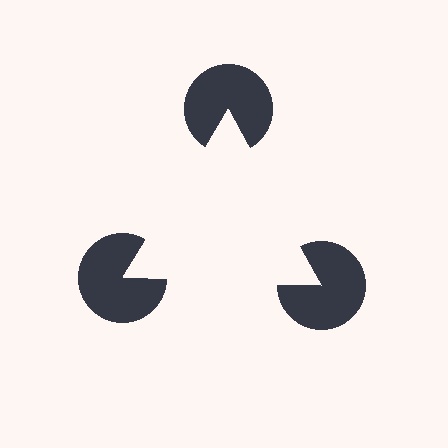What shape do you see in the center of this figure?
An illusory triangle — its edges are inferred from the aligned wedge cuts in the pac-man discs, not physically drawn.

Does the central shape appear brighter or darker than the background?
It typically appears slightly brighter than the background, even though no actual brightness change is drawn.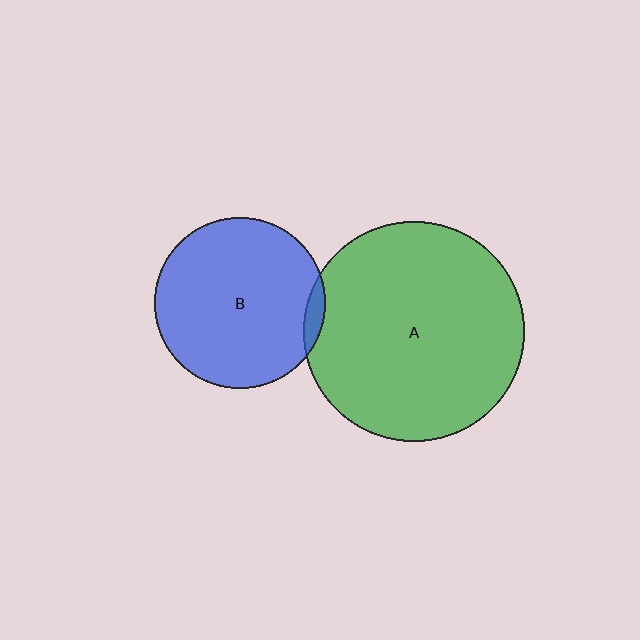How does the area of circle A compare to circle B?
Approximately 1.7 times.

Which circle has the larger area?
Circle A (green).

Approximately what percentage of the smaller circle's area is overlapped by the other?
Approximately 5%.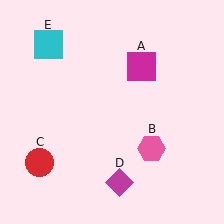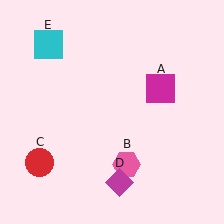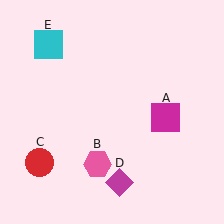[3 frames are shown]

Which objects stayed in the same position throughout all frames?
Red circle (object C) and magenta diamond (object D) and cyan square (object E) remained stationary.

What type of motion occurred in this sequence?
The magenta square (object A), pink hexagon (object B) rotated clockwise around the center of the scene.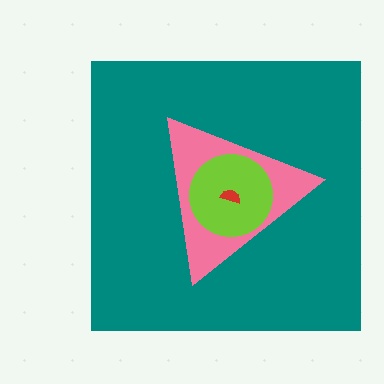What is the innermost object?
The red semicircle.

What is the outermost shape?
The teal square.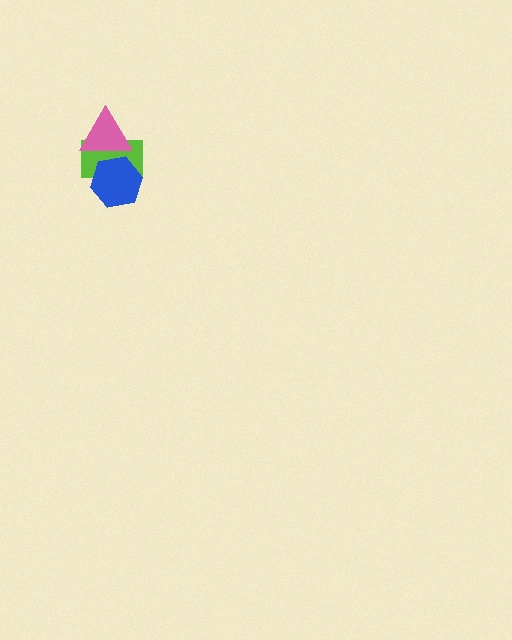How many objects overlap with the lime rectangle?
2 objects overlap with the lime rectangle.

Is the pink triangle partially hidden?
No, no other shape covers it.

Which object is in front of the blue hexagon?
The pink triangle is in front of the blue hexagon.